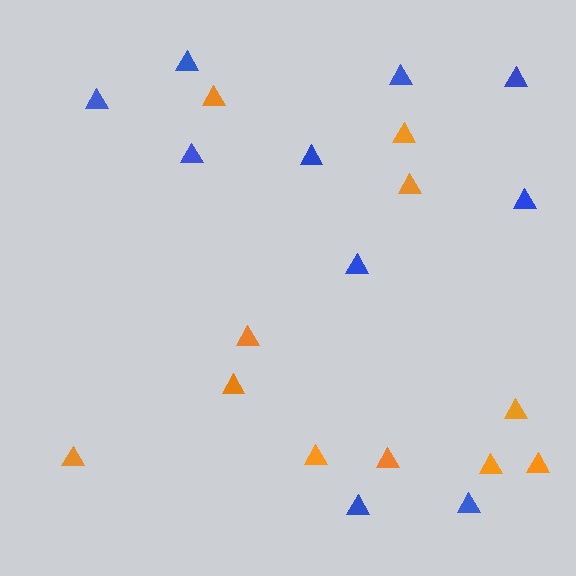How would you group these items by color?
There are 2 groups: one group of blue triangles (10) and one group of orange triangles (11).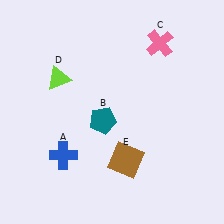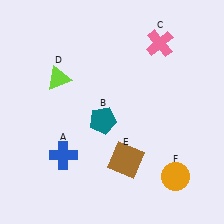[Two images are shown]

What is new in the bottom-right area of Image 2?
An orange circle (F) was added in the bottom-right area of Image 2.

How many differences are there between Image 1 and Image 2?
There is 1 difference between the two images.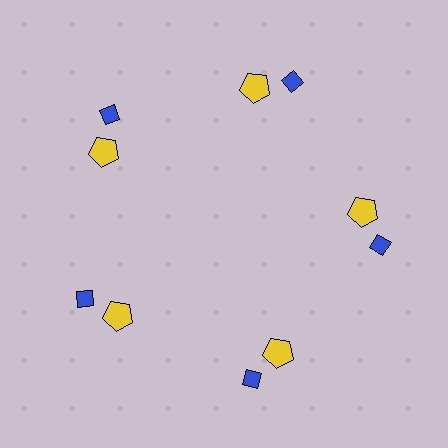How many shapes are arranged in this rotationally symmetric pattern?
There are 10 shapes, arranged in 5 groups of 2.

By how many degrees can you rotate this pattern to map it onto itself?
The pattern maps onto itself every 72 degrees of rotation.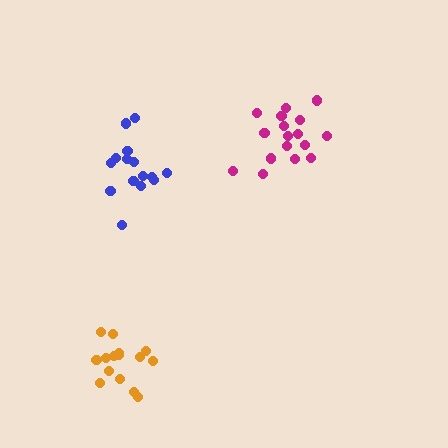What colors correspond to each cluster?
The clusters are colored: blue, magenta, orange.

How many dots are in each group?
Group 1: 15 dots, Group 2: 18 dots, Group 3: 15 dots (48 total).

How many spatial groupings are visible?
There are 3 spatial groupings.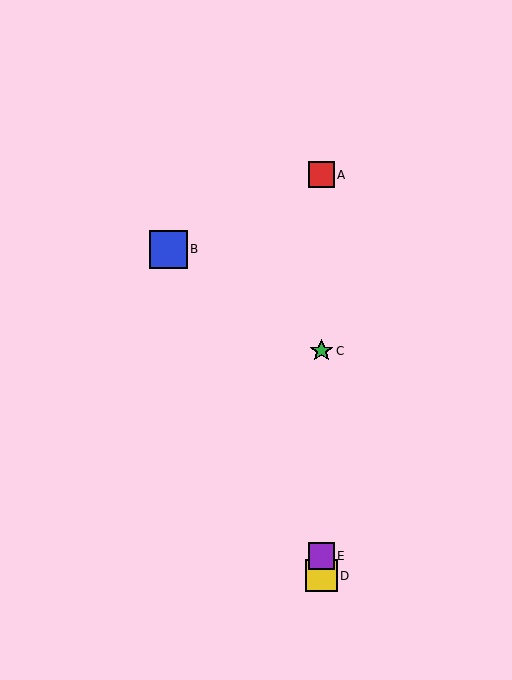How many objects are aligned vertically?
4 objects (A, C, D, E) are aligned vertically.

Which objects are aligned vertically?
Objects A, C, D, E are aligned vertically.